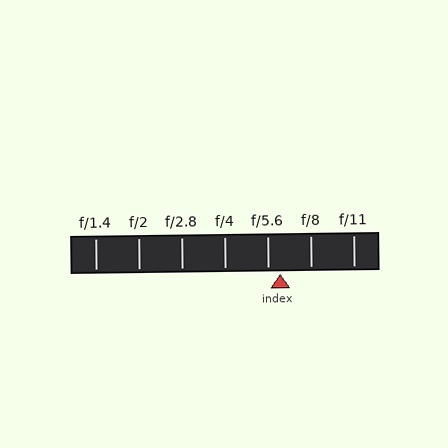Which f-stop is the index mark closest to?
The index mark is closest to f/5.6.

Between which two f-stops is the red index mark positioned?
The index mark is between f/5.6 and f/8.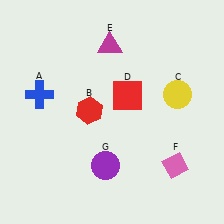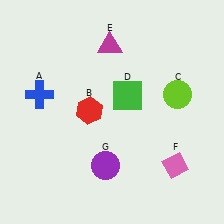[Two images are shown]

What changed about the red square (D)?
In Image 1, D is red. In Image 2, it changed to green.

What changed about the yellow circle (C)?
In Image 1, C is yellow. In Image 2, it changed to lime.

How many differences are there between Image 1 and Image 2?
There are 2 differences between the two images.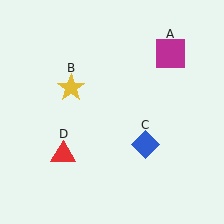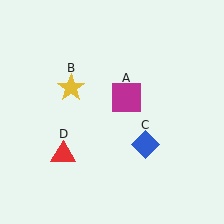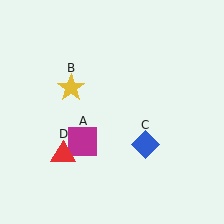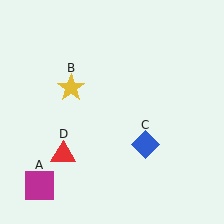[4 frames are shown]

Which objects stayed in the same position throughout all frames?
Yellow star (object B) and blue diamond (object C) and red triangle (object D) remained stationary.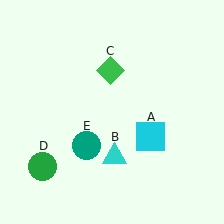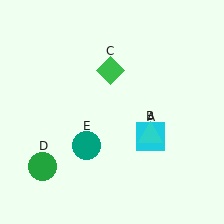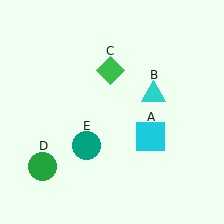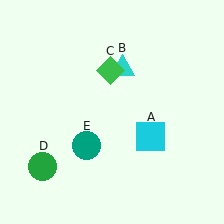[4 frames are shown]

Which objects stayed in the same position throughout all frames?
Cyan square (object A) and green diamond (object C) and green circle (object D) and teal circle (object E) remained stationary.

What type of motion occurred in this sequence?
The cyan triangle (object B) rotated counterclockwise around the center of the scene.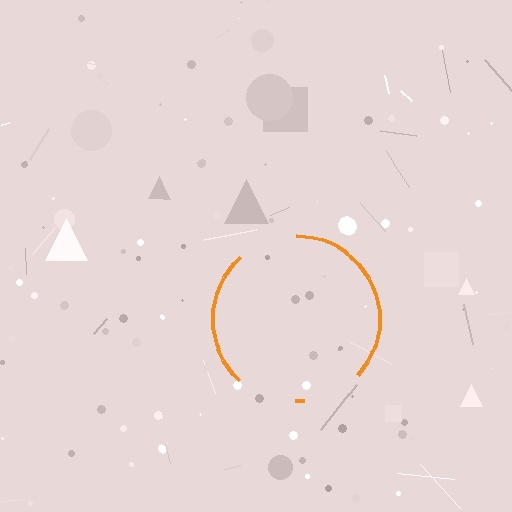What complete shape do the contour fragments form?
The contour fragments form a circle.